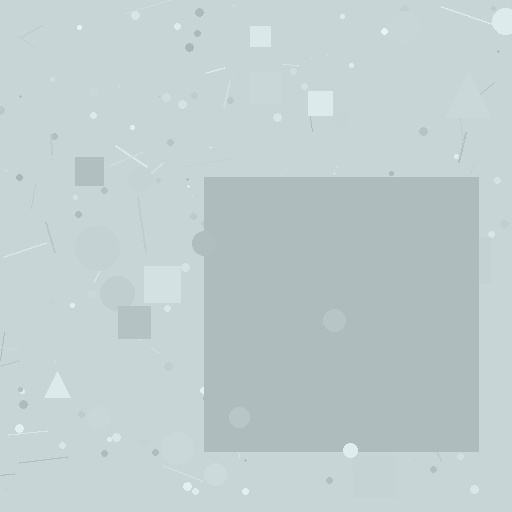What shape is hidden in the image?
A square is hidden in the image.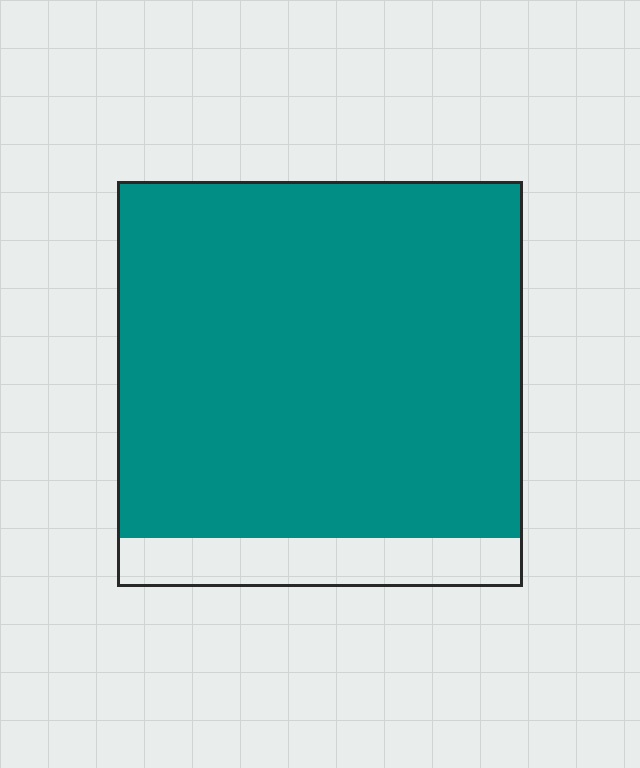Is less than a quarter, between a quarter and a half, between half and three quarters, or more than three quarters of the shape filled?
More than three quarters.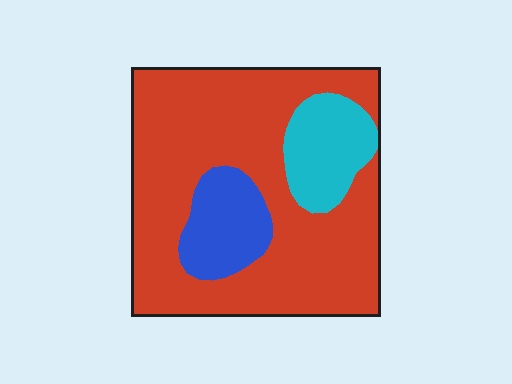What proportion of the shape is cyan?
Cyan takes up about one eighth (1/8) of the shape.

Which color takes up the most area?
Red, at roughly 75%.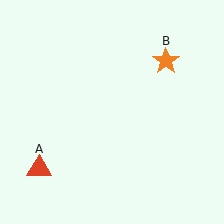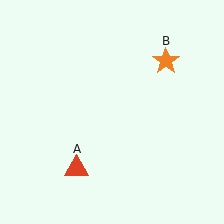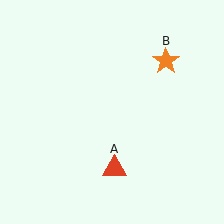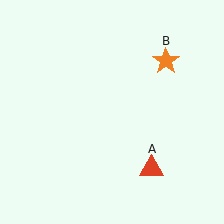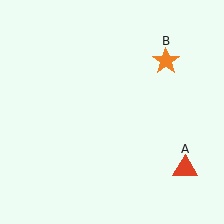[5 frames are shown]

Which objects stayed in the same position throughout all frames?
Orange star (object B) remained stationary.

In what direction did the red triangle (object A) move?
The red triangle (object A) moved right.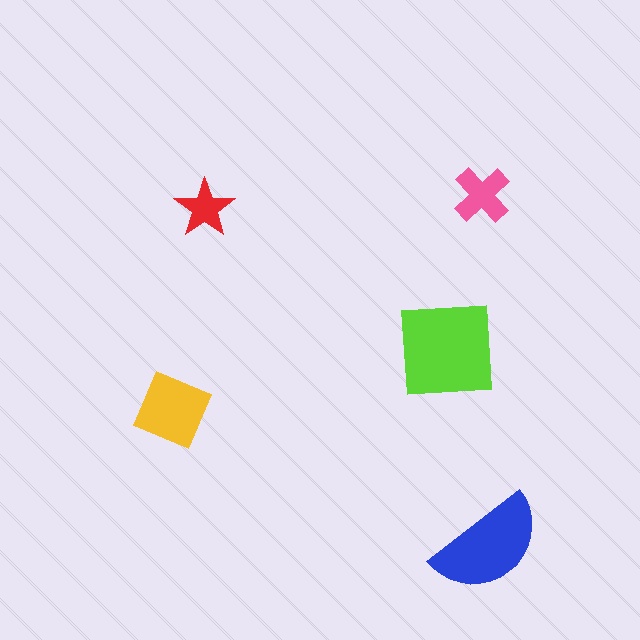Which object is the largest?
The lime square.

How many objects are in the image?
There are 5 objects in the image.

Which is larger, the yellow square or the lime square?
The lime square.